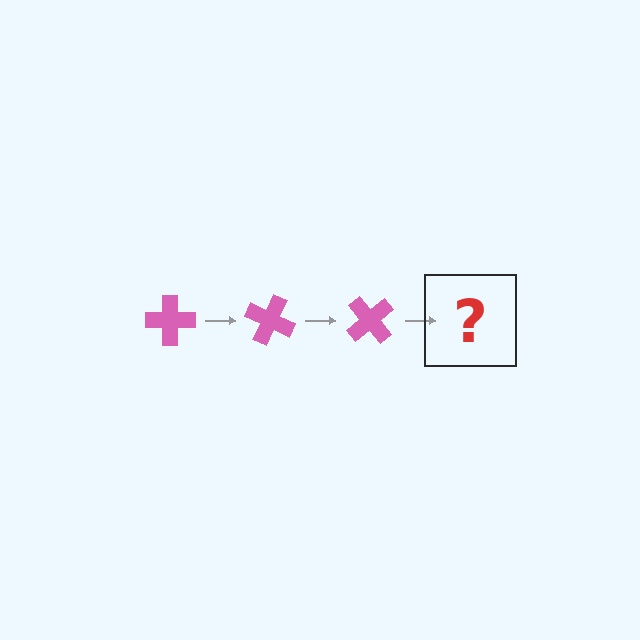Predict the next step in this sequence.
The next step is a pink cross rotated 75 degrees.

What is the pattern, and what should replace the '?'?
The pattern is that the cross rotates 25 degrees each step. The '?' should be a pink cross rotated 75 degrees.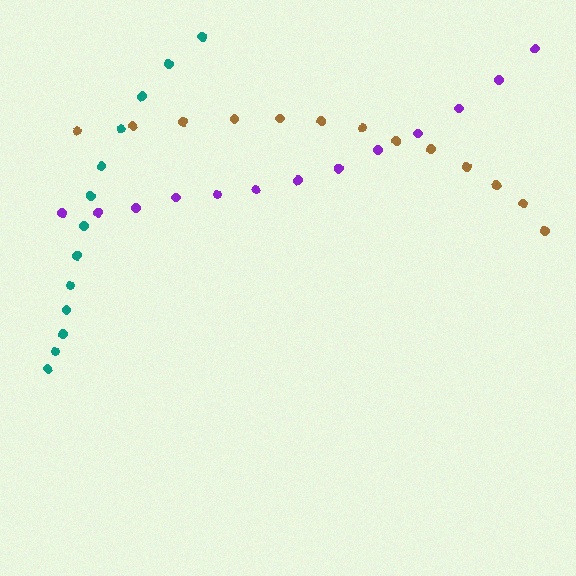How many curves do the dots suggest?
There are 3 distinct paths.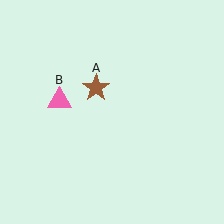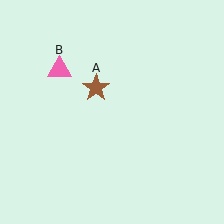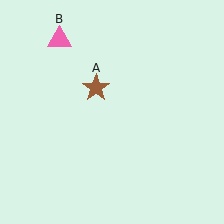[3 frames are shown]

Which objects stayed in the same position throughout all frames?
Brown star (object A) remained stationary.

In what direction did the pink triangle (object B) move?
The pink triangle (object B) moved up.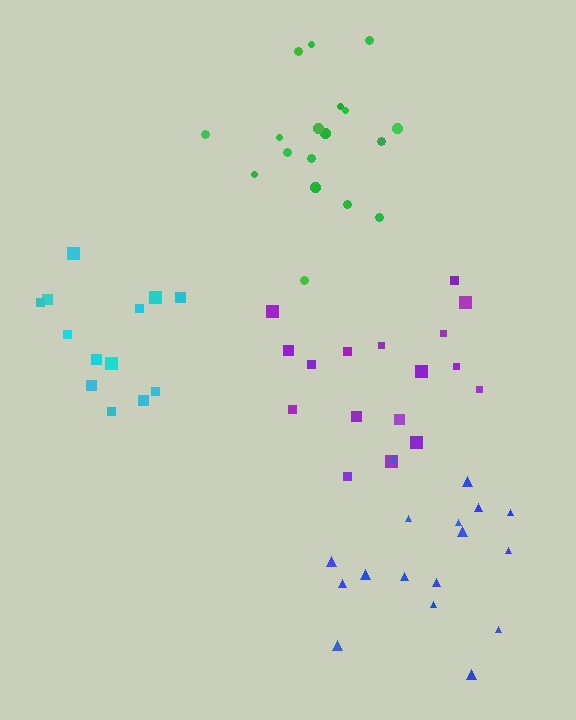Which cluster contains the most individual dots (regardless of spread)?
Green (18).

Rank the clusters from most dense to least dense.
green, blue, cyan, purple.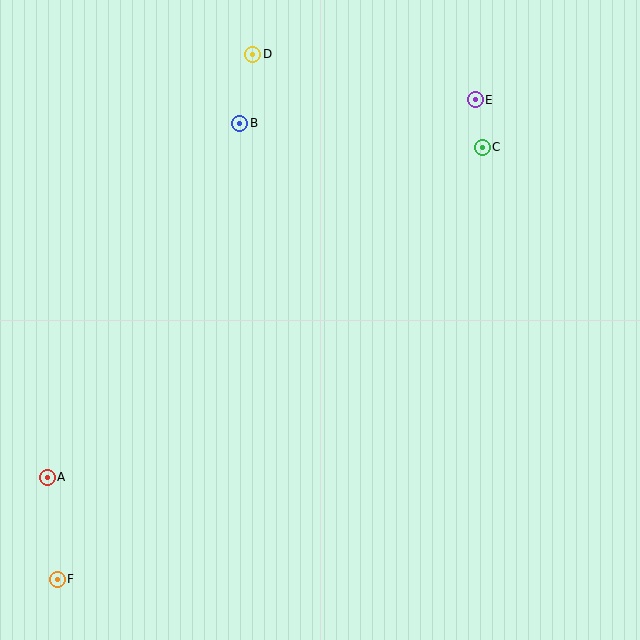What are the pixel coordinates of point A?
Point A is at (47, 477).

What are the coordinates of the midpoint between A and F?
The midpoint between A and F is at (52, 528).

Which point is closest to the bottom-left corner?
Point F is closest to the bottom-left corner.